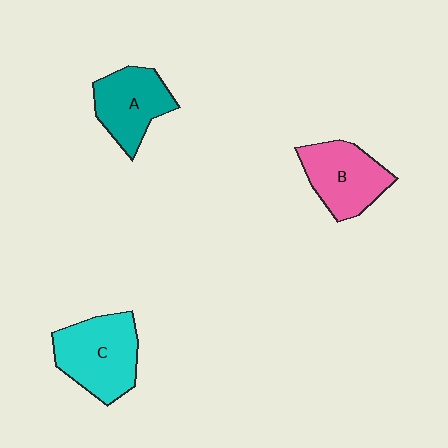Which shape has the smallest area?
Shape A (teal).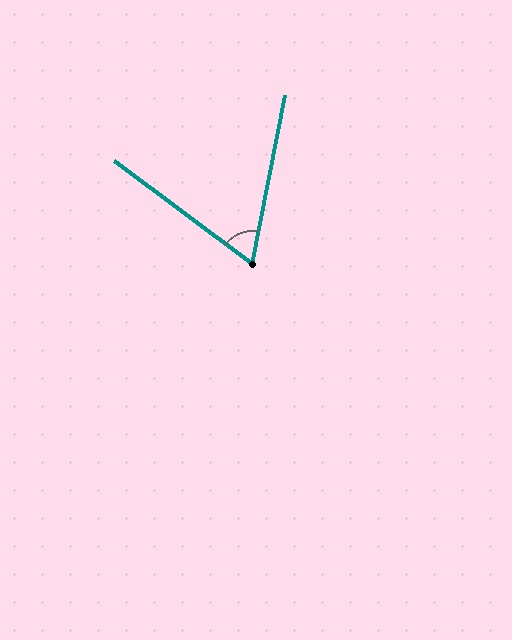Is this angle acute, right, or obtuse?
It is acute.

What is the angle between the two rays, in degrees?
Approximately 64 degrees.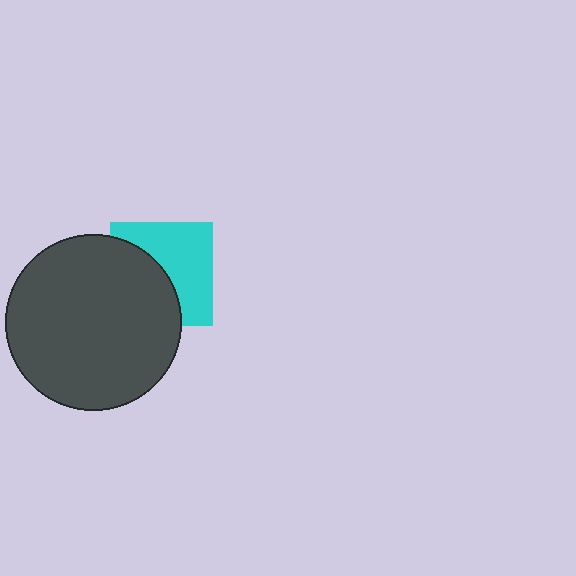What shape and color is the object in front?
The object in front is a dark gray circle.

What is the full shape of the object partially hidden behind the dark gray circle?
The partially hidden object is a cyan square.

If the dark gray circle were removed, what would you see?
You would see the complete cyan square.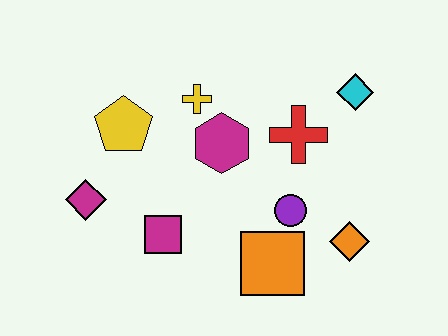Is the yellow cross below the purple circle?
No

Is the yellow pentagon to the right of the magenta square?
No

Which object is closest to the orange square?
The purple circle is closest to the orange square.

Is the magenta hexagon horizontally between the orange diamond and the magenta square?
Yes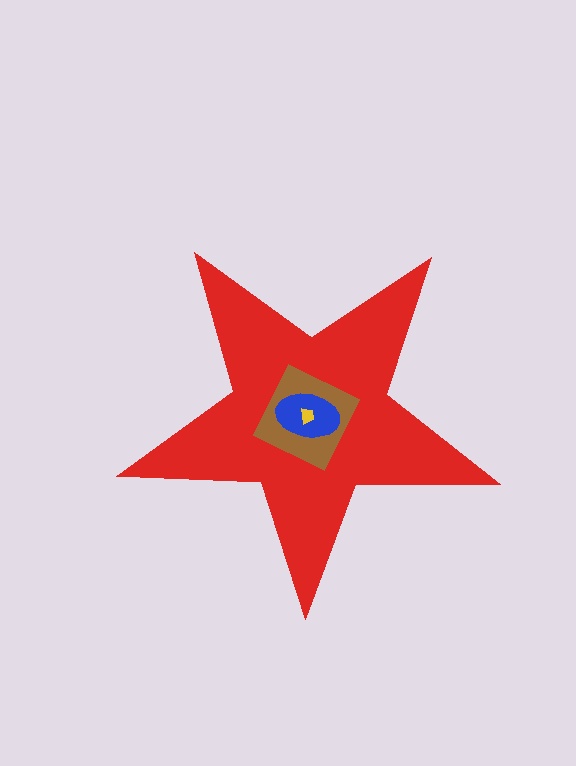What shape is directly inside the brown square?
The blue ellipse.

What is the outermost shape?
The red star.